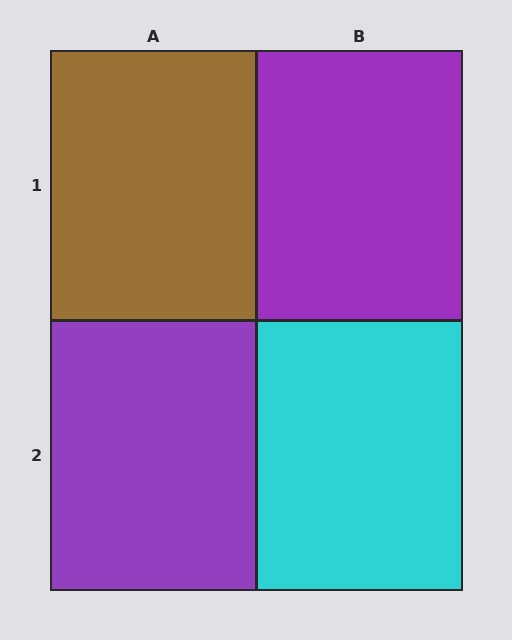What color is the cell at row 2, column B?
Cyan.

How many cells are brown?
1 cell is brown.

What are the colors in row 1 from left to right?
Brown, purple.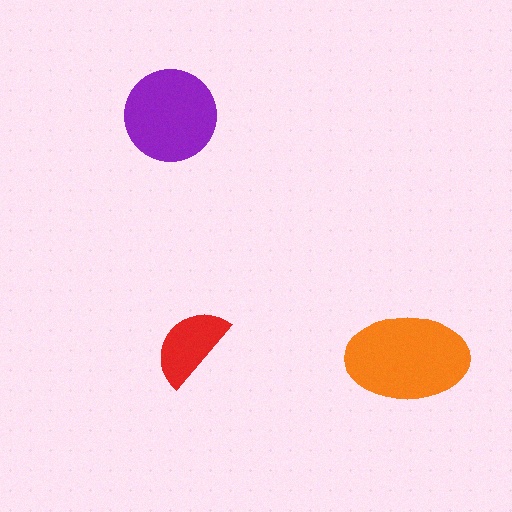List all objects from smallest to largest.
The red semicircle, the purple circle, the orange ellipse.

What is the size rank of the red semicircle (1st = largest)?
3rd.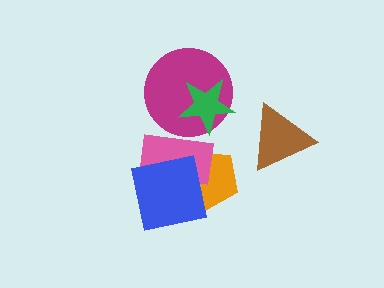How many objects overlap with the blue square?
2 objects overlap with the blue square.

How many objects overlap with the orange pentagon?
2 objects overlap with the orange pentagon.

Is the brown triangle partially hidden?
No, no other shape covers it.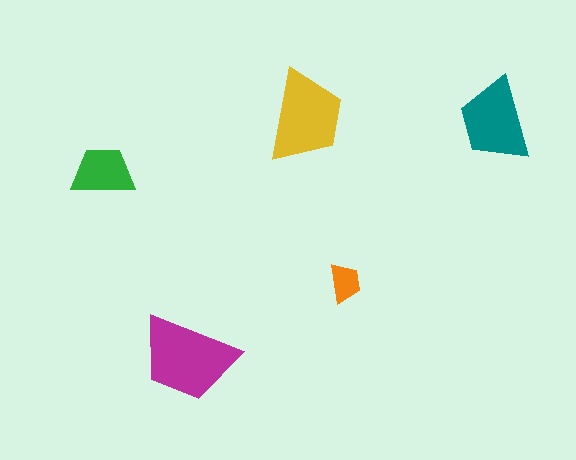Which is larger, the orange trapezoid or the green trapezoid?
The green one.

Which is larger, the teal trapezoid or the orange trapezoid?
The teal one.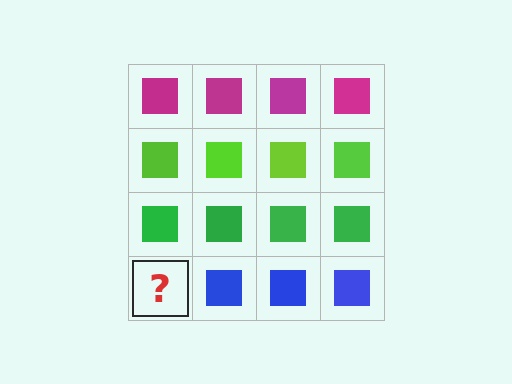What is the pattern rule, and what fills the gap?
The rule is that each row has a consistent color. The gap should be filled with a blue square.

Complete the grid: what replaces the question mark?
The question mark should be replaced with a blue square.